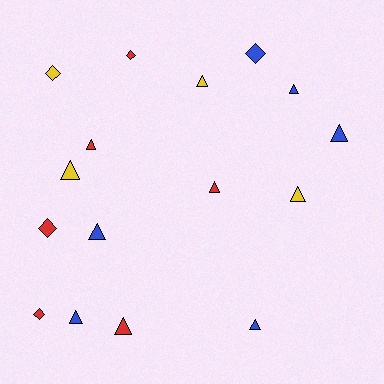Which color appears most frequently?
Red, with 6 objects.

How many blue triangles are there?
There are 5 blue triangles.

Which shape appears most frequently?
Triangle, with 11 objects.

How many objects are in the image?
There are 16 objects.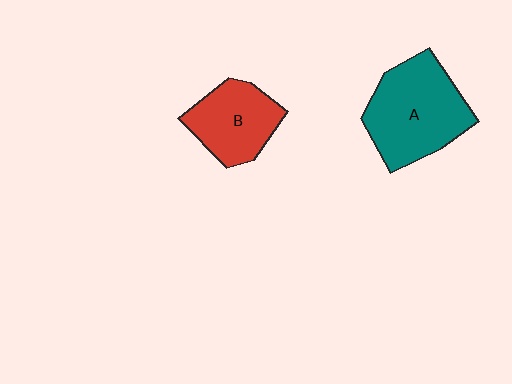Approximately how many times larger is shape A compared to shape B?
Approximately 1.5 times.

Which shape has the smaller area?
Shape B (red).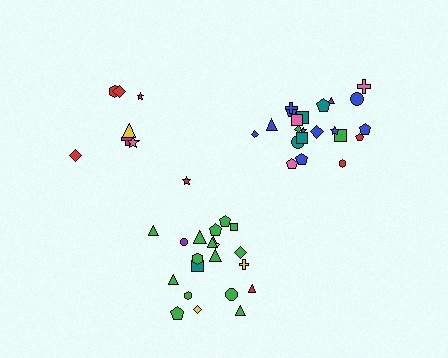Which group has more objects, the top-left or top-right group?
The top-right group.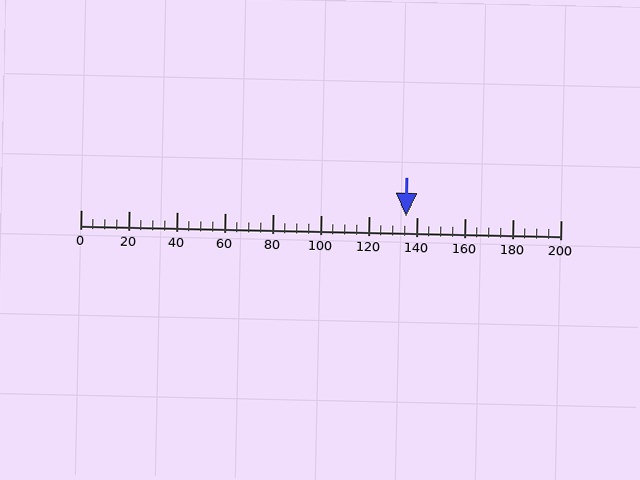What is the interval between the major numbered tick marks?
The major tick marks are spaced 20 units apart.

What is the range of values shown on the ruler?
The ruler shows values from 0 to 200.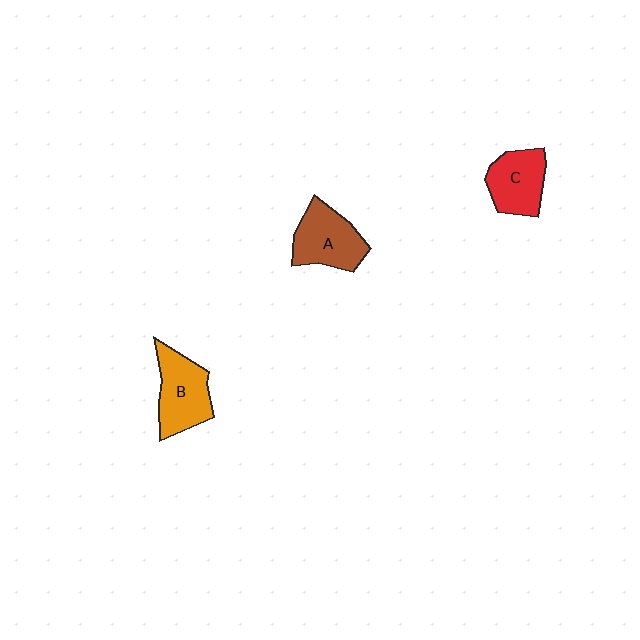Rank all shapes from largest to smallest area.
From largest to smallest: B (orange), A (brown), C (red).